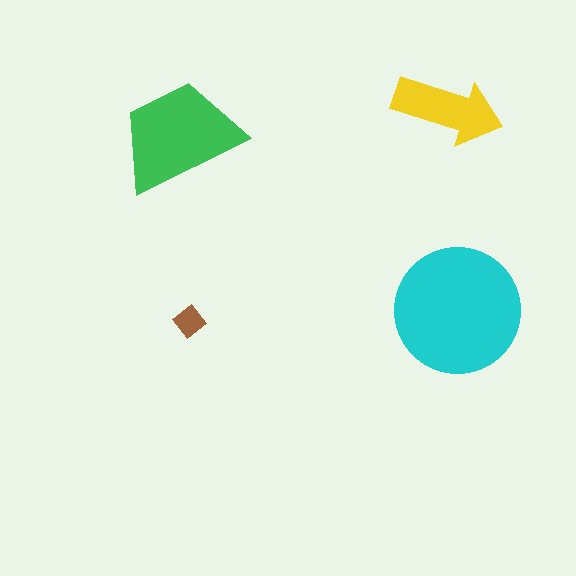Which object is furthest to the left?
The green trapezoid is leftmost.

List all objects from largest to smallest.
The cyan circle, the green trapezoid, the yellow arrow, the brown diamond.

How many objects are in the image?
There are 4 objects in the image.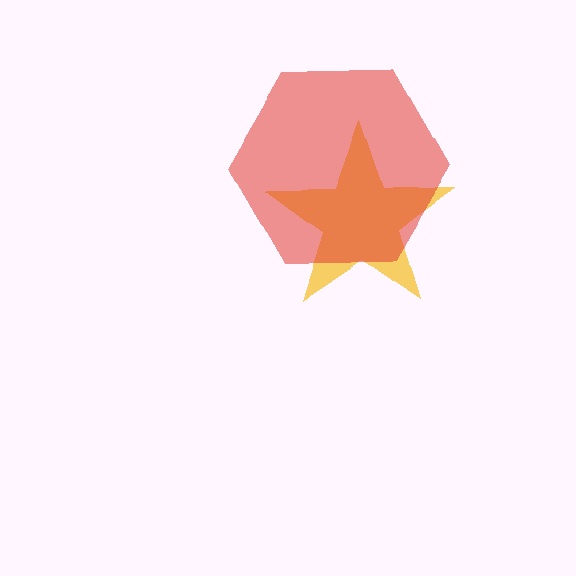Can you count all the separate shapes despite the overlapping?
Yes, there are 2 separate shapes.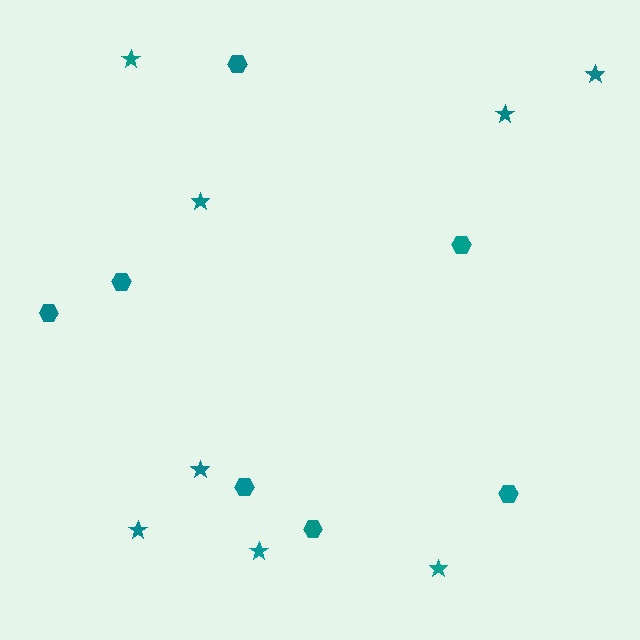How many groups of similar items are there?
There are 2 groups: one group of hexagons (7) and one group of stars (8).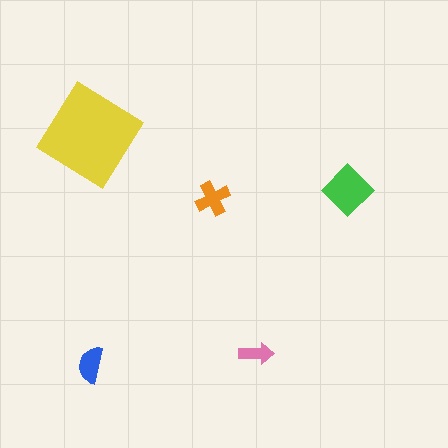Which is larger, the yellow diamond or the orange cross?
The yellow diamond.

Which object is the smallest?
The pink arrow.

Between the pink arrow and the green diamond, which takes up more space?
The green diamond.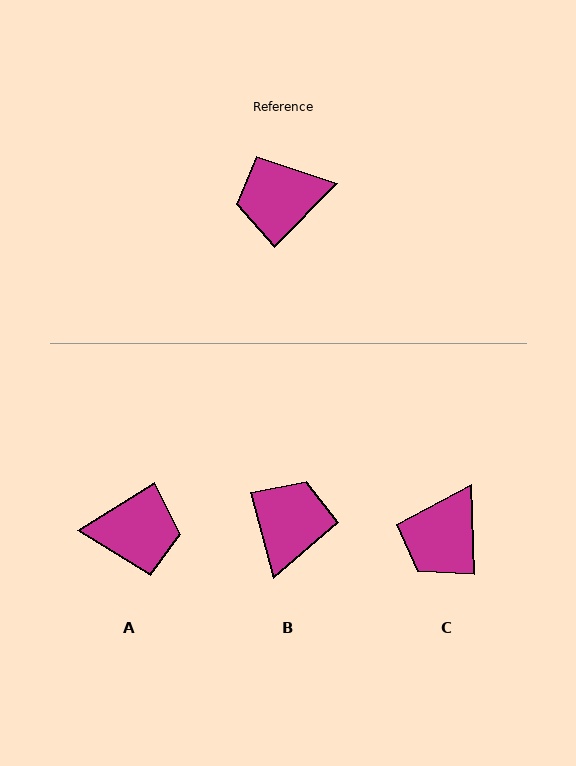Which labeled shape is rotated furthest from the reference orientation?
A, about 166 degrees away.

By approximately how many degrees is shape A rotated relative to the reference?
Approximately 166 degrees counter-clockwise.